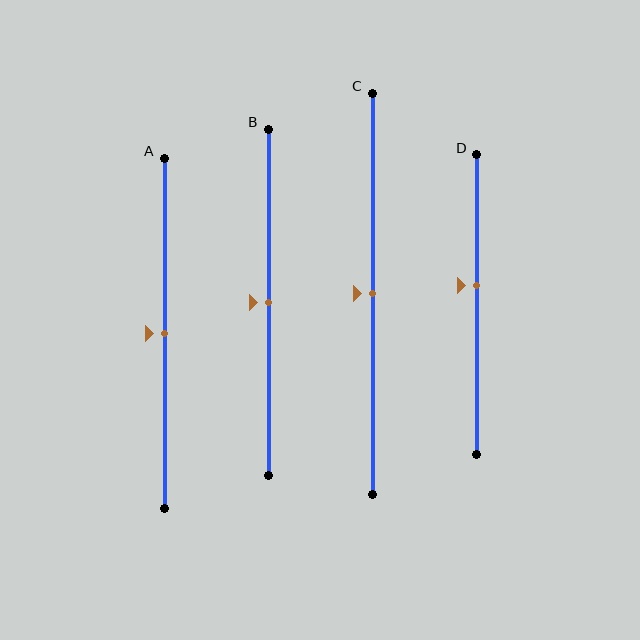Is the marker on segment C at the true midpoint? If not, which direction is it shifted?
Yes, the marker on segment C is at the true midpoint.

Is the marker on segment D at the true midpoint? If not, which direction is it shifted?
No, the marker on segment D is shifted upward by about 6% of the segment length.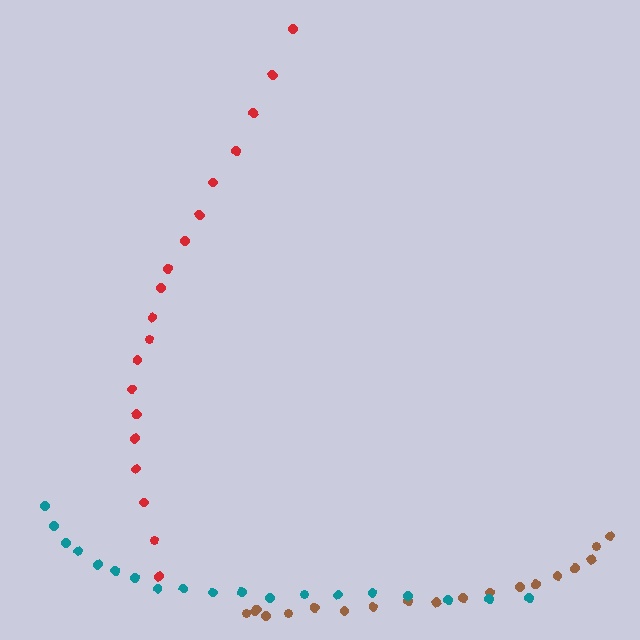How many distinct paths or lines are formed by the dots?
There are 3 distinct paths.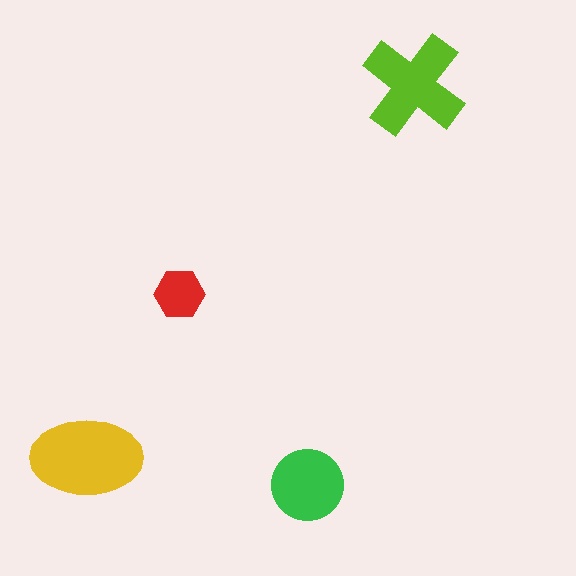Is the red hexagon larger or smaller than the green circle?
Smaller.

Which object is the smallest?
The red hexagon.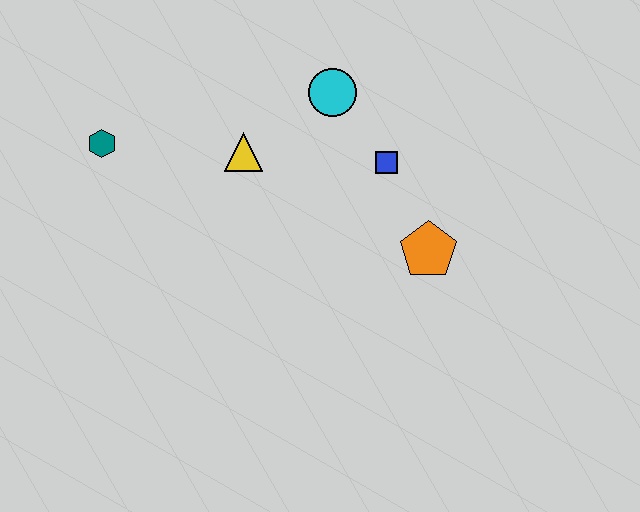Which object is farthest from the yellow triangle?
The orange pentagon is farthest from the yellow triangle.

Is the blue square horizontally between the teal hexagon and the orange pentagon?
Yes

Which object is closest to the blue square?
The cyan circle is closest to the blue square.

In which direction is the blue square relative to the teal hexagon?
The blue square is to the right of the teal hexagon.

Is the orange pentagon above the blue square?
No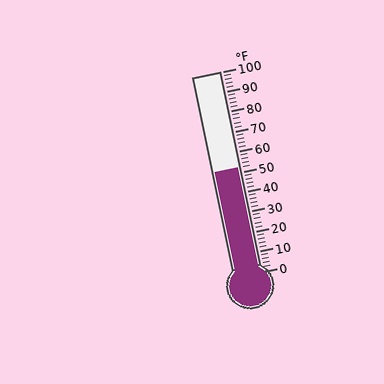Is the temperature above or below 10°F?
The temperature is above 10°F.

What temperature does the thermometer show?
The thermometer shows approximately 52°F.